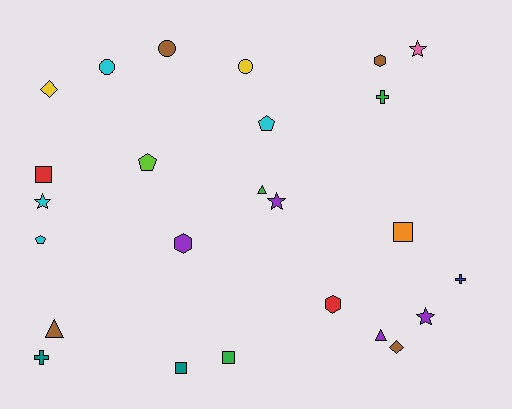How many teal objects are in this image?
There are 2 teal objects.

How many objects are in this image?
There are 25 objects.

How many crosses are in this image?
There are 3 crosses.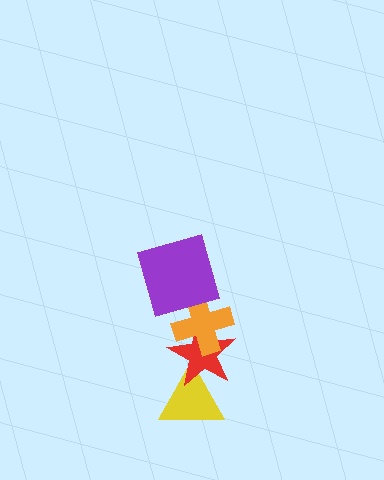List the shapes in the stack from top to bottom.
From top to bottom: the purple square, the orange cross, the red star, the yellow triangle.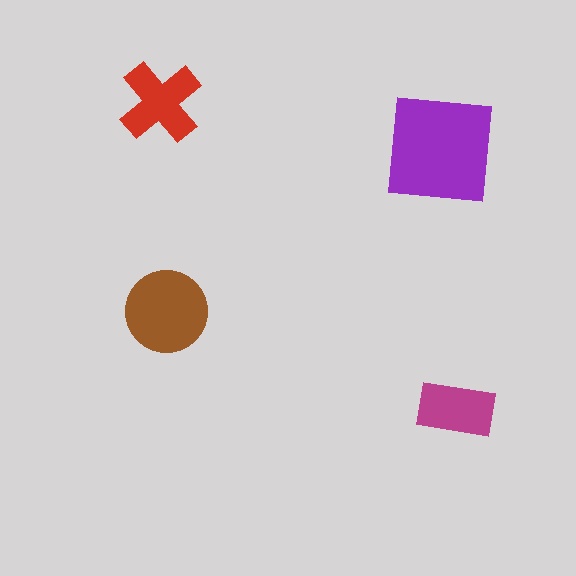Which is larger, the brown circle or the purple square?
The purple square.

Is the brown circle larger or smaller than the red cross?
Larger.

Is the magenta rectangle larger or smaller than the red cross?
Smaller.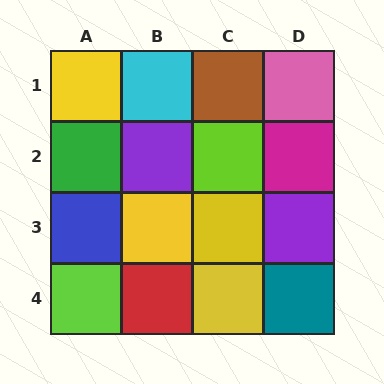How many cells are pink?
1 cell is pink.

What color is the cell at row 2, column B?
Purple.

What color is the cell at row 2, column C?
Lime.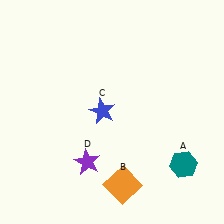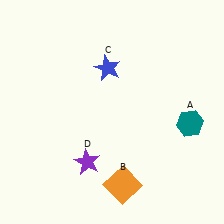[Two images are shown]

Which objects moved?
The objects that moved are: the teal hexagon (A), the blue star (C).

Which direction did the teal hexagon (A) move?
The teal hexagon (A) moved up.